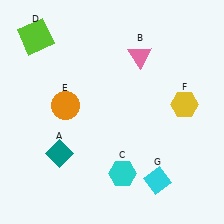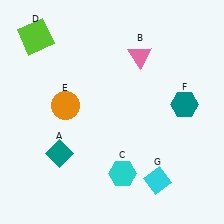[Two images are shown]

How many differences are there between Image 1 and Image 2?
There is 1 difference between the two images.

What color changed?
The hexagon (F) changed from yellow in Image 1 to teal in Image 2.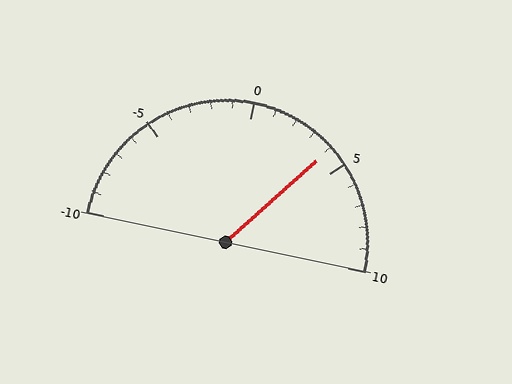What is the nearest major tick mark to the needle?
The nearest major tick mark is 5.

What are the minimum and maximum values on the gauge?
The gauge ranges from -10 to 10.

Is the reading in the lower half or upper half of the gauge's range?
The reading is in the upper half of the range (-10 to 10).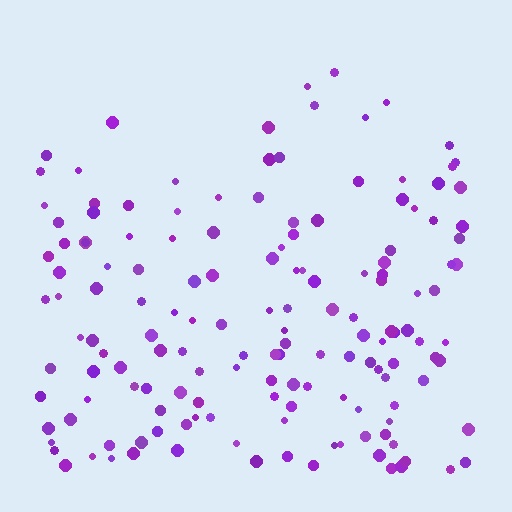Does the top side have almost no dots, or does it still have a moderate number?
Still a moderate number, just noticeably fewer than the bottom.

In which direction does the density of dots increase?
From top to bottom, with the bottom side densest.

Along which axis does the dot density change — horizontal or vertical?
Vertical.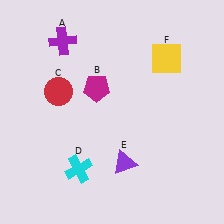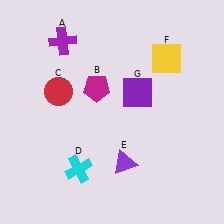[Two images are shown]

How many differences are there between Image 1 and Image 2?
There is 1 difference between the two images.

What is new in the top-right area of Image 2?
A purple square (G) was added in the top-right area of Image 2.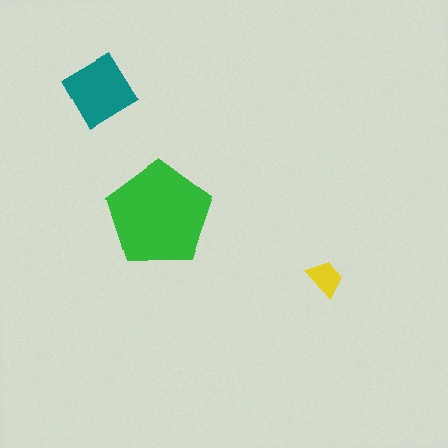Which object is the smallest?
The yellow trapezoid.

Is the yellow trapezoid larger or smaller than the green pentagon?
Smaller.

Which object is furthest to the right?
The yellow trapezoid is rightmost.